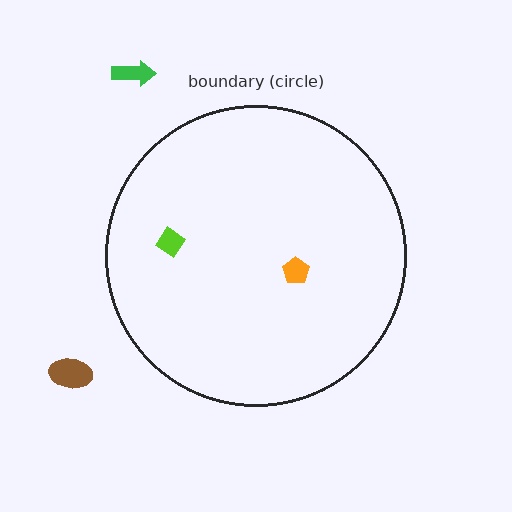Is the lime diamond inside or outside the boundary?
Inside.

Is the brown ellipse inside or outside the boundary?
Outside.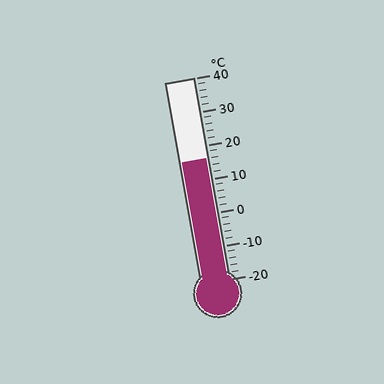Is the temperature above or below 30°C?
The temperature is below 30°C.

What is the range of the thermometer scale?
The thermometer scale ranges from -20°C to 40°C.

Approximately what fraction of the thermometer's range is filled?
The thermometer is filled to approximately 60% of its range.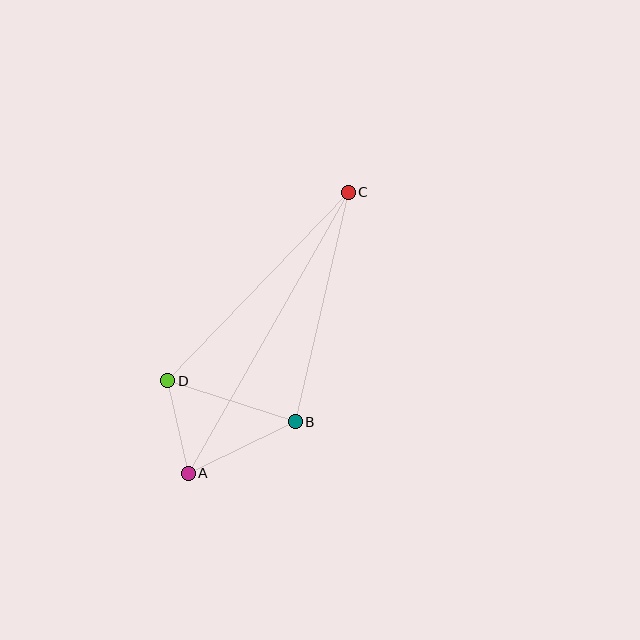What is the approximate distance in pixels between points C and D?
The distance between C and D is approximately 261 pixels.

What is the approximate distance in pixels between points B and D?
The distance between B and D is approximately 134 pixels.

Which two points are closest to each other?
Points A and D are closest to each other.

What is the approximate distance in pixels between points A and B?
The distance between A and B is approximately 119 pixels.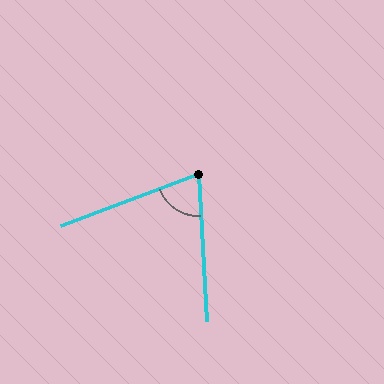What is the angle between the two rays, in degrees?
Approximately 73 degrees.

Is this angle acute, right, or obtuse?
It is acute.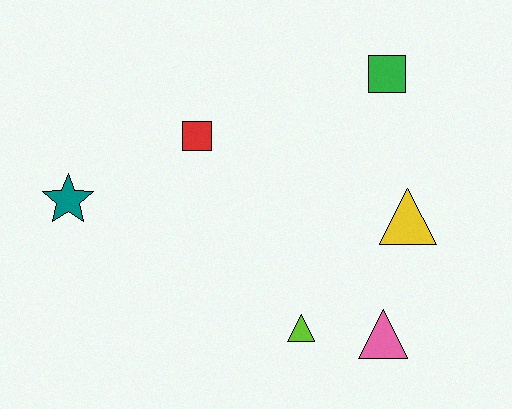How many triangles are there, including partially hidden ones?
There are 3 triangles.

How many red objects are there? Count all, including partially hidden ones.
There is 1 red object.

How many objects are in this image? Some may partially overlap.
There are 6 objects.